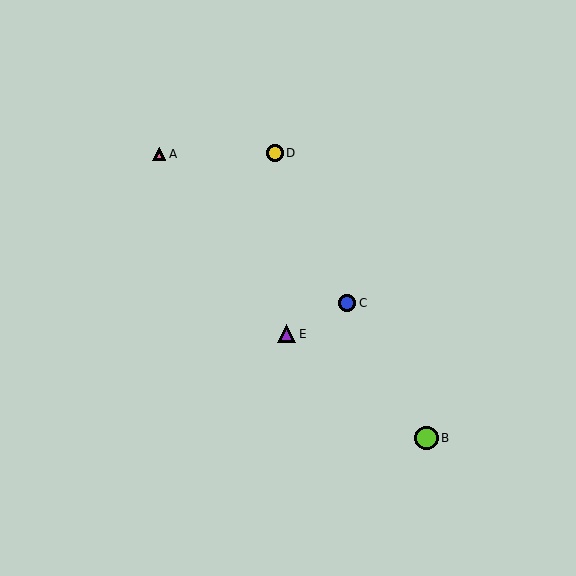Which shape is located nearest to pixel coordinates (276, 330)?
The purple triangle (labeled E) at (287, 334) is nearest to that location.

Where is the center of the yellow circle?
The center of the yellow circle is at (275, 153).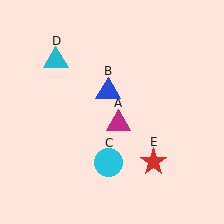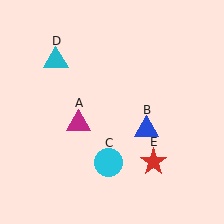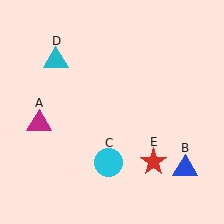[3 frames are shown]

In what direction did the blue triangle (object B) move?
The blue triangle (object B) moved down and to the right.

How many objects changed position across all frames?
2 objects changed position: magenta triangle (object A), blue triangle (object B).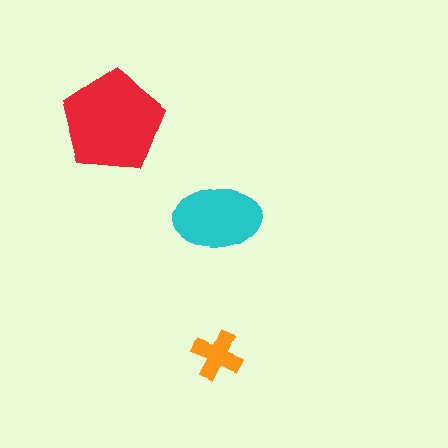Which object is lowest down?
The orange cross is bottommost.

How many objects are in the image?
There are 3 objects in the image.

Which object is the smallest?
The orange cross.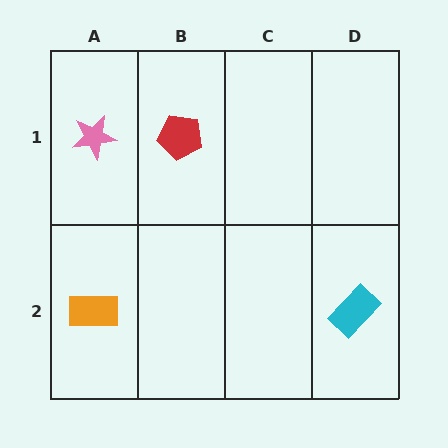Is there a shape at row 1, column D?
No, that cell is empty.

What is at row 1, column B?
A red pentagon.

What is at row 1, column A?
A pink star.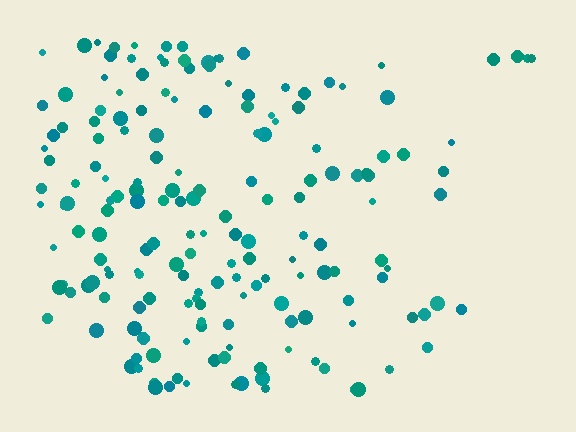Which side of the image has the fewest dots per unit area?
The right.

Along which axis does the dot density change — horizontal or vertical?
Horizontal.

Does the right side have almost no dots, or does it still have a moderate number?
Still a moderate number, just noticeably fewer than the left.